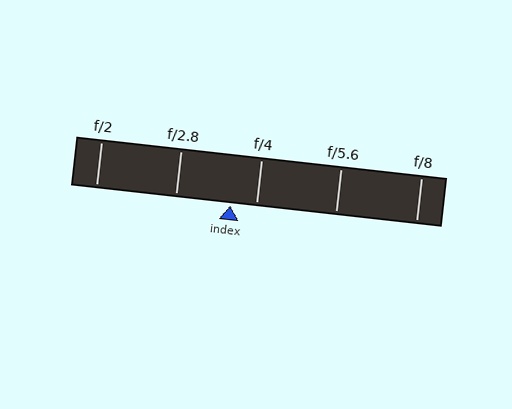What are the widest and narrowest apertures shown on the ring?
The widest aperture shown is f/2 and the narrowest is f/8.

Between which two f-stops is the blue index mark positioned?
The index mark is between f/2.8 and f/4.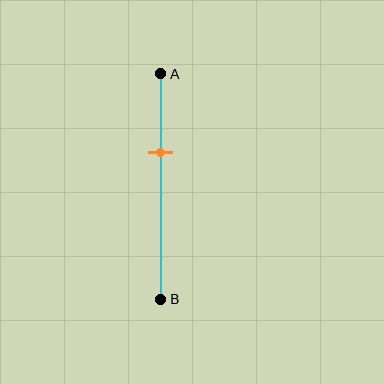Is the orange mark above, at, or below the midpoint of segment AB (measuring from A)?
The orange mark is above the midpoint of segment AB.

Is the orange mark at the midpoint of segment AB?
No, the mark is at about 35% from A, not at the 50% midpoint.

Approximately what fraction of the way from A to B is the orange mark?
The orange mark is approximately 35% of the way from A to B.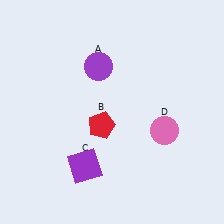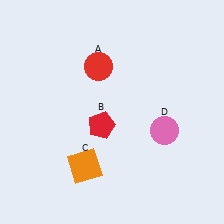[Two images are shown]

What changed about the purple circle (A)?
In Image 1, A is purple. In Image 2, it changed to red.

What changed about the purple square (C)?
In Image 1, C is purple. In Image 2, it changed to orange.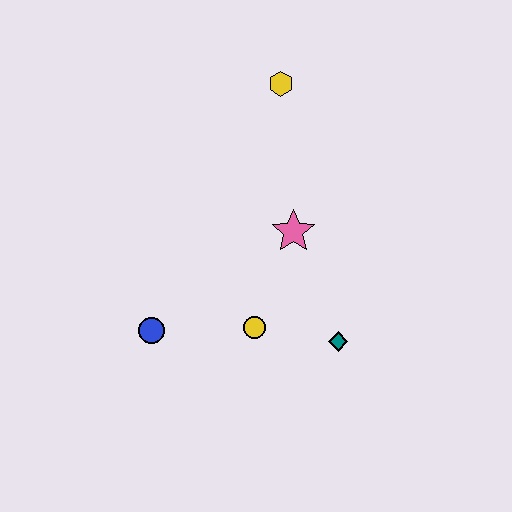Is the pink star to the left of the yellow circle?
No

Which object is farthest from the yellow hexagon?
The blue circle is farthest from the yellow hexagon.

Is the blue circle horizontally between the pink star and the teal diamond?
No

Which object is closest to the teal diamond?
The yellow circle is closest to the teal diamond.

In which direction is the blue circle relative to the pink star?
The blue circle is to the left of the pink star.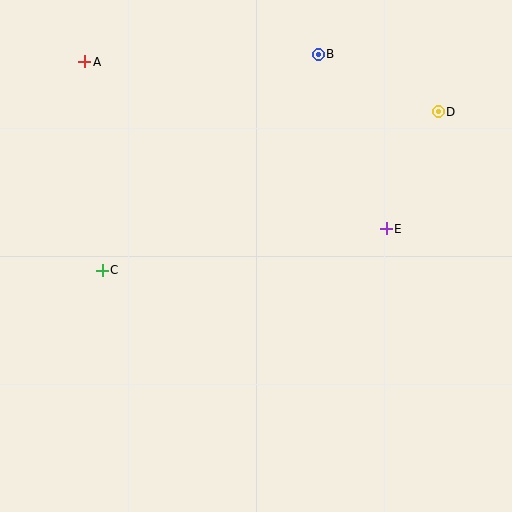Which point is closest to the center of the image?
Point E at (386, 229) is closest to the center.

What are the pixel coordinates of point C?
Point C is at (102, 270).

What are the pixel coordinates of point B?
Point B is at (318, 54).